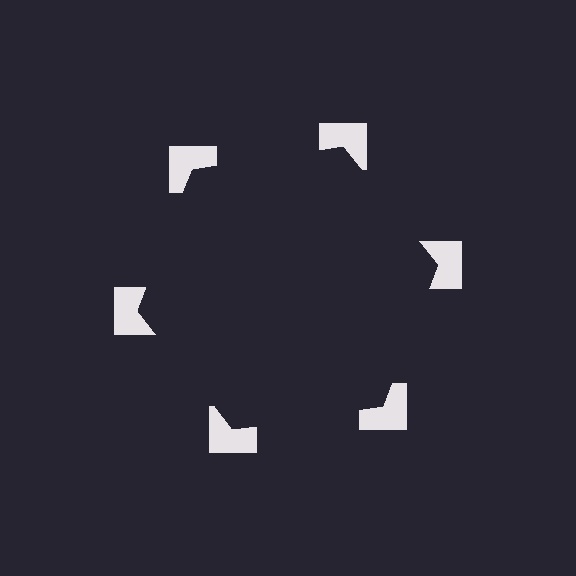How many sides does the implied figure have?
6 sides.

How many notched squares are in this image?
There are 6 — one at each vertex of the illusory hexagon.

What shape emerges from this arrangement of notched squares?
An illusory hexagon — its edges are inferred from the aligned wedge cuts in the notched squares, not physically drawn.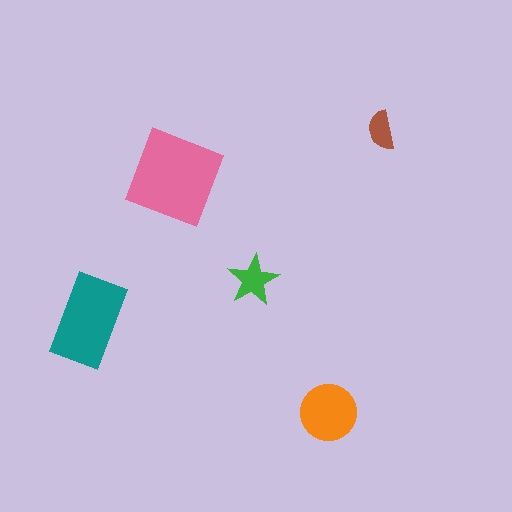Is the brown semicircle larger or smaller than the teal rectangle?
Smaller.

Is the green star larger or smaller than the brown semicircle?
Larger.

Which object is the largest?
The pink diamond.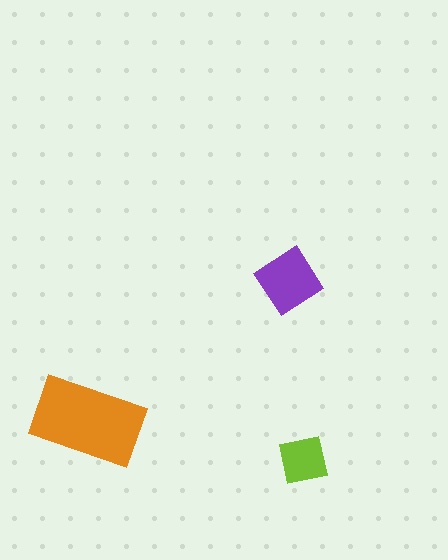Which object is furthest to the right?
The lime square is rightmost.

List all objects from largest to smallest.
The orange rectangle, the purple diamond, the lime square.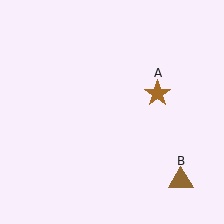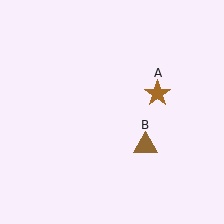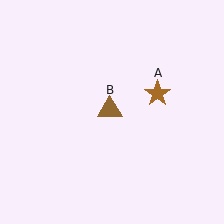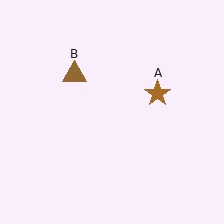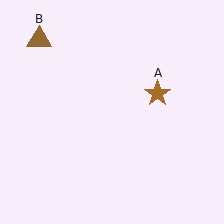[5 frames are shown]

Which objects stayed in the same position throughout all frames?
Brown star (object A) remained stationary.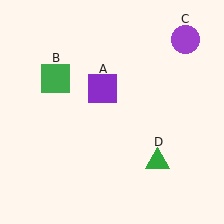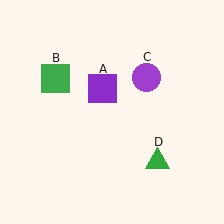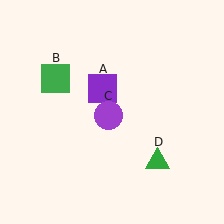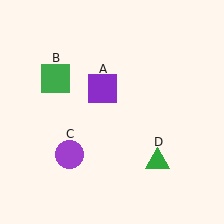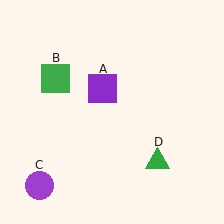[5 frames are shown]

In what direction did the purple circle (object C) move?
The purple circle (object C) moved down and to the left.